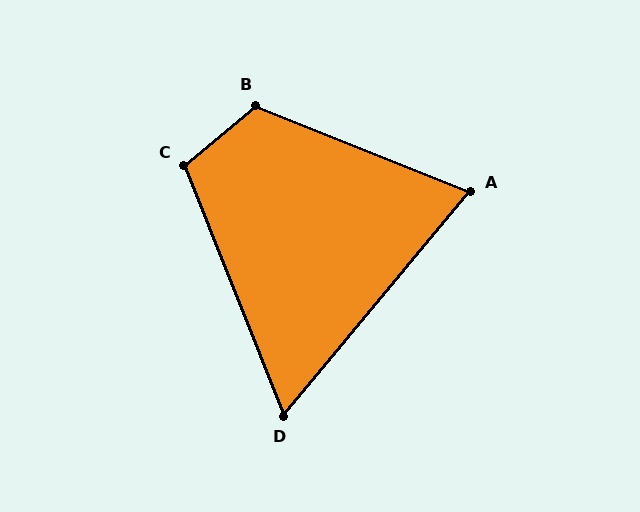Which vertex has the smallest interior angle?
D, at approximately 62 degrees.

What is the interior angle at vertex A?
Approximately 72 degrees (acute).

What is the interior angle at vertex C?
Approximately 108 degrees (obtuse).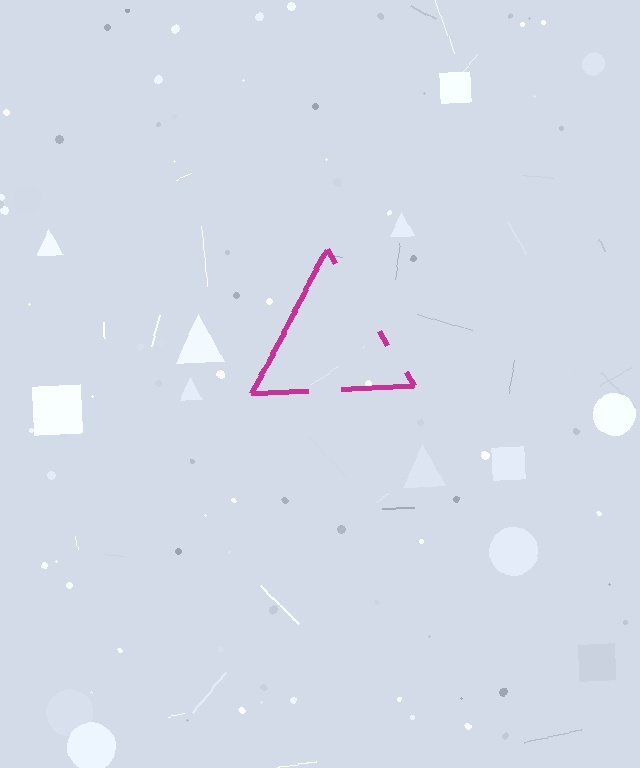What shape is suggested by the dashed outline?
The dashed outline suggests a triangle.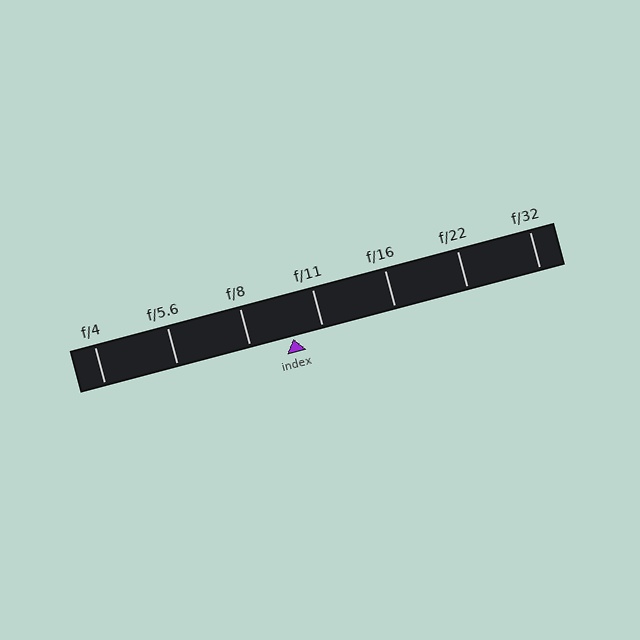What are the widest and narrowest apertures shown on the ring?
The widest aperture shown is f/4 and the narrowest is f/32.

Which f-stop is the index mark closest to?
The index mark is closest to f/11.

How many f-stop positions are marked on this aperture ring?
There are 7 f-stop positions marked.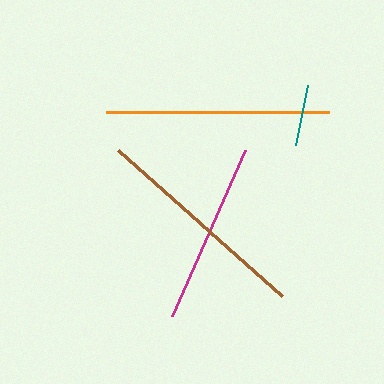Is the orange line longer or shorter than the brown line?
The orange line is longer than the brown line.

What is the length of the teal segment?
The teal segment is approximately 62 pixels long.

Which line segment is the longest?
The orange line is the longest at approximately 223 pixels.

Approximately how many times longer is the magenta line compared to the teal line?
The magenta line is approximately 2.9 times the length of the teal line.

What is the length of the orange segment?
The orange segment is approximately 223 pixels long.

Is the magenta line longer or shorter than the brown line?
The brown line is longer than the magenta line.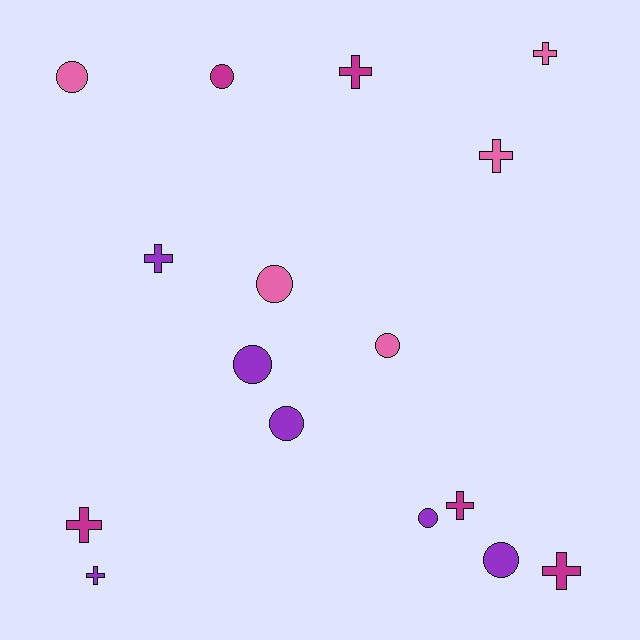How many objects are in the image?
There are 16 objects.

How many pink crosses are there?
There are 2 pink crosses.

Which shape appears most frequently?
Circle, with 8 objects.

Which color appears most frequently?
Purple, with 6 objects.